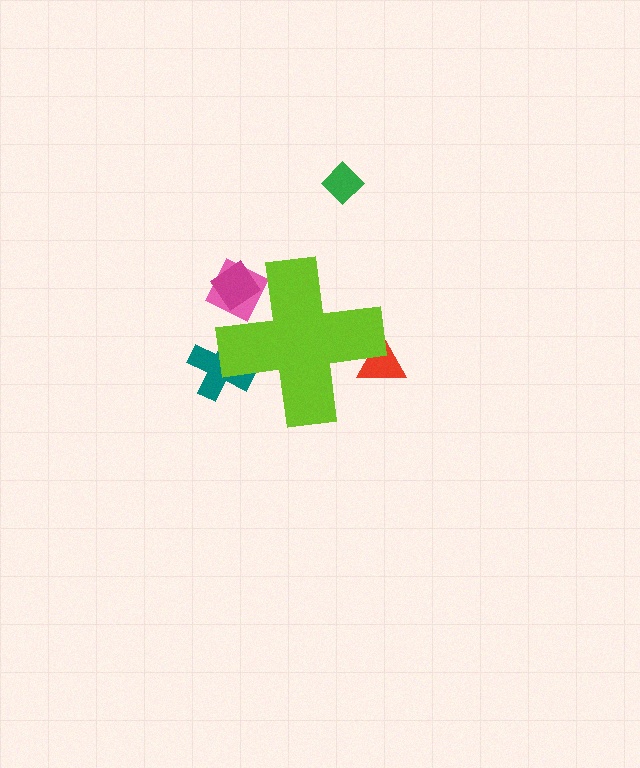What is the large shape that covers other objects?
A lime cross.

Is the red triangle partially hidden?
Yes, the red triangle is partially hidden behind the lime cross.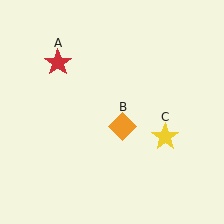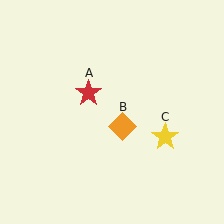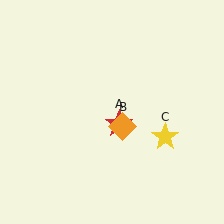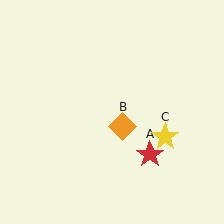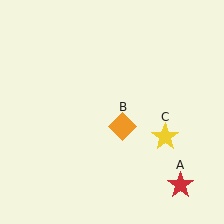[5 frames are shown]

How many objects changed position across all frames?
1 object changed position: red star (object A).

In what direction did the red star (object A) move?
The red star (object A) moved down and to the right.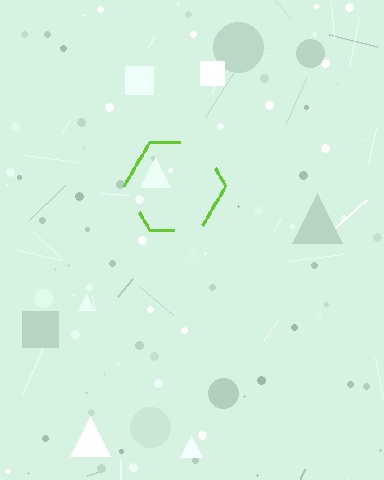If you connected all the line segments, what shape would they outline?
They would outline a hexagon.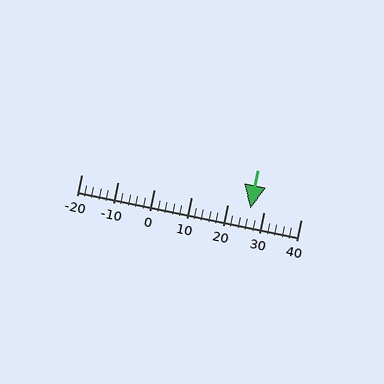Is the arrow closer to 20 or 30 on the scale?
The arrow is closer to 30.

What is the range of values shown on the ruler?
The ruler shows values from -20 to 40.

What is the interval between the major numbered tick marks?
The major tick marks are spaced 10 units apart.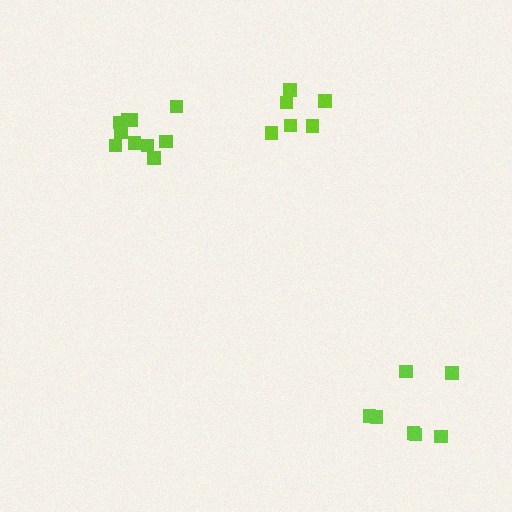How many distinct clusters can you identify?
There are 3 distinct clusters.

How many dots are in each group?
Group 1: 10 dots, Group 2: 7 dots, Group 3: 6 dots (23 total).